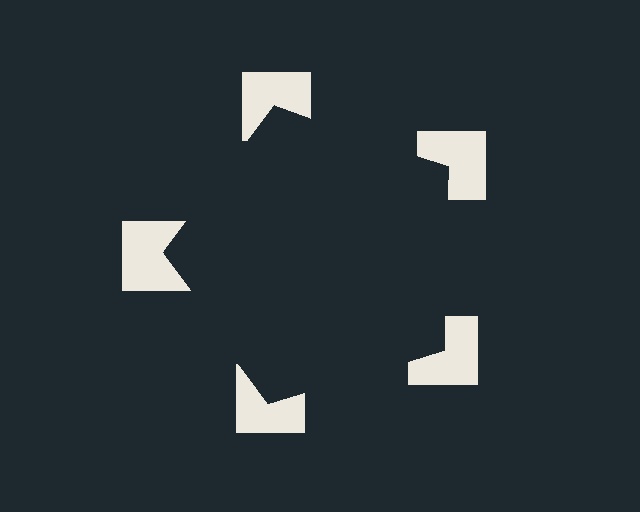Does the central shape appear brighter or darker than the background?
It typically appears slightly darker than the background, even though no actual brightness change is drawn.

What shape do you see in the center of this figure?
An illusory pentagon — its edges are inferred from the aligned wedge cuts in the notched squares, not physically drawn.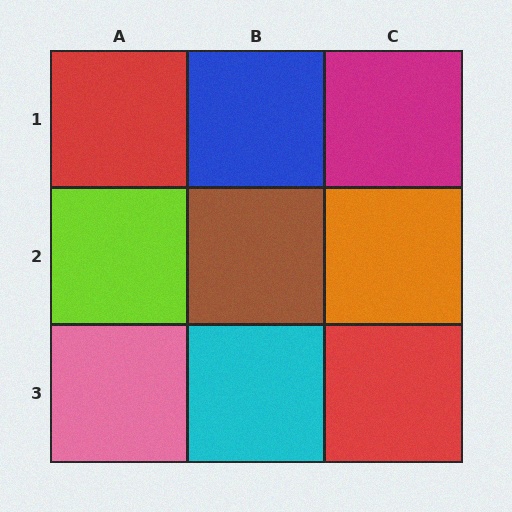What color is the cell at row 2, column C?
Orange.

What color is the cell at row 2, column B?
Brown.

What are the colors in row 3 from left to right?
Pink, cyan, red.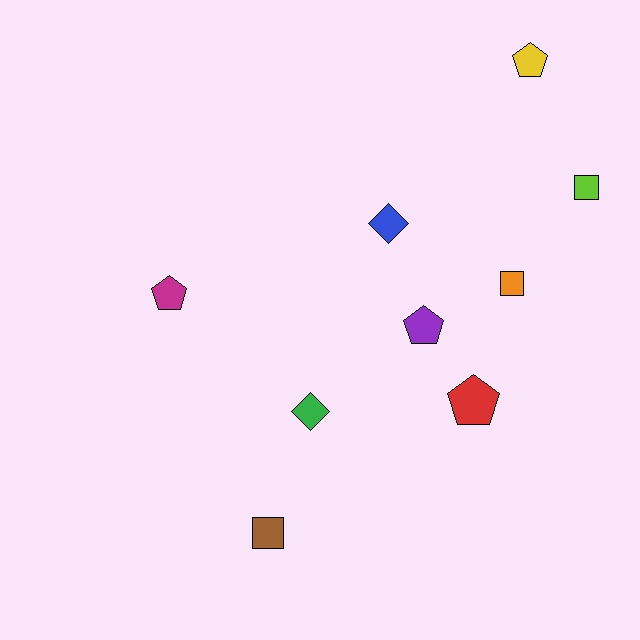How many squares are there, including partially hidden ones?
There are 3 squares.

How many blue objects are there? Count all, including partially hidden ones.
There is 1 blue object.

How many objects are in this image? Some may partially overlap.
There are 9 objects.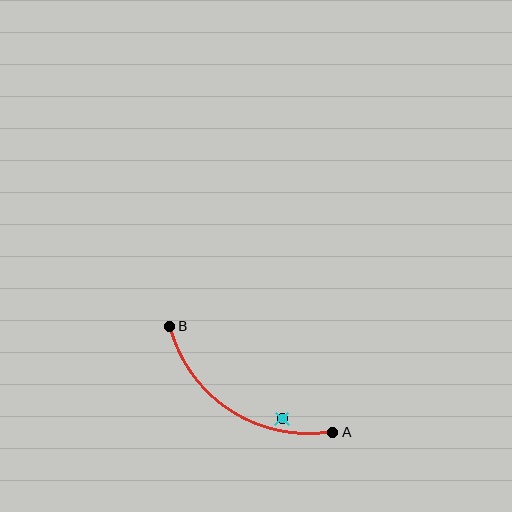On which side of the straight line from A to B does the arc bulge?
The arc bulges below the straight line connecting A and B.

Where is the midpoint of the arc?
The arc midpoint is the point on the curve farthest from the straight line joining A and B. It sits below that line.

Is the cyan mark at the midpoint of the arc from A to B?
No — the cyan mark does not lie on the arc at all. It sits slightly inside the curve.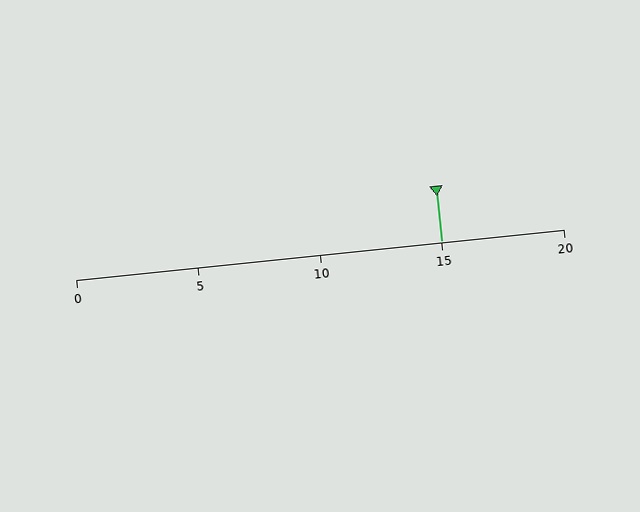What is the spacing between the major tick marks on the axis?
The major ticks are spaced 5 apart.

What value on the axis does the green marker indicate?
The marker indicates approximately 15.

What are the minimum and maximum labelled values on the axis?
The axis runs from 0 to 20.